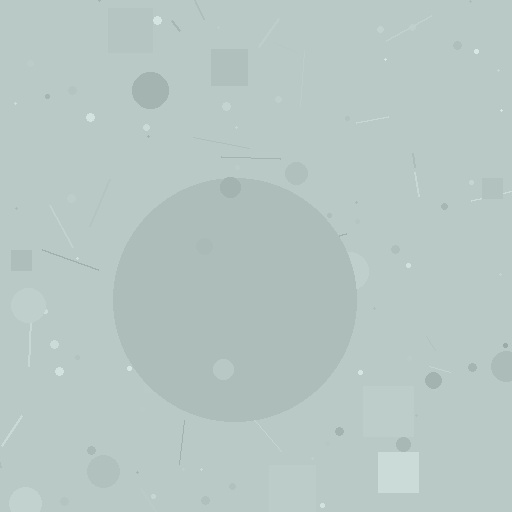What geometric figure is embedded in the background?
A circle is embedded in the background.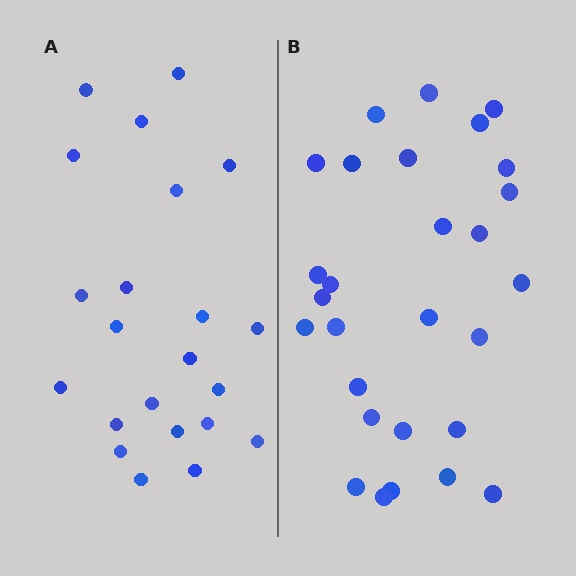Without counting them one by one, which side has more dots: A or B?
Region B (the right region) has more dots.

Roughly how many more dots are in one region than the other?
Region B has about 6 more dots than region A.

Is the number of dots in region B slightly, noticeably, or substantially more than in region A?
Region B has noticeably more, but not dramatically so. The ratio is roughly 1.3 to 1.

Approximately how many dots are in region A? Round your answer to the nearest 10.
About 20 dots. (The exact count is 22, which rounds to 20.)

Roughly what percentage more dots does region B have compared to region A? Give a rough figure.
About 25% more.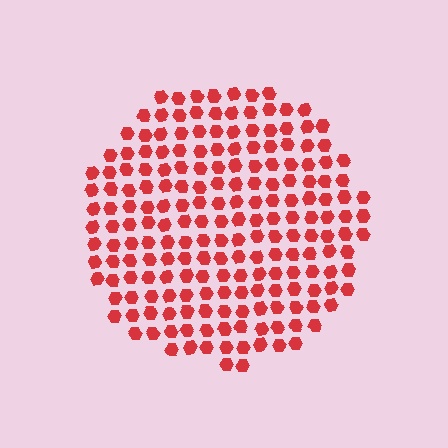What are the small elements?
The small elements are hexagons.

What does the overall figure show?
The overall figure shows a circle.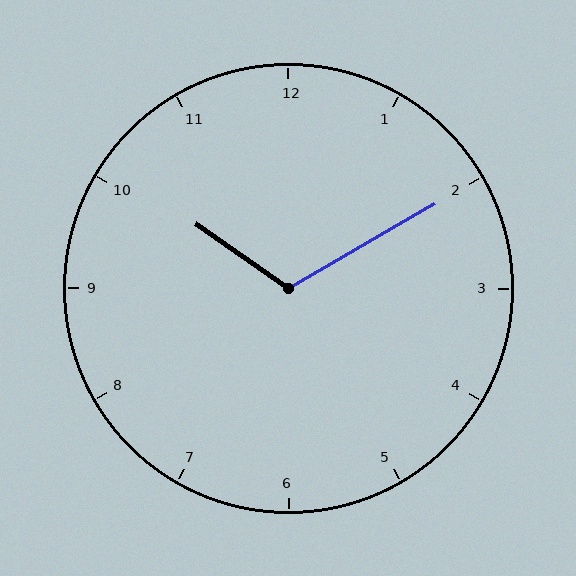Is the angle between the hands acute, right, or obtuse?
It is obtuse.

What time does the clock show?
10:10.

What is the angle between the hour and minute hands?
Approximately 115 degrees.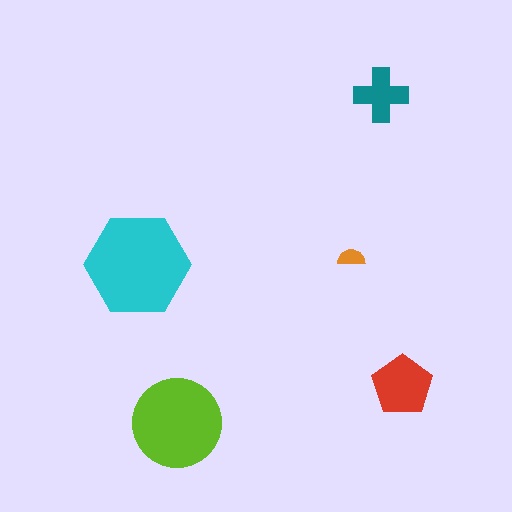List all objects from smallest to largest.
The orange semicircle, the teal cross, the red pentagon, the lime circle, the cyan hexagon.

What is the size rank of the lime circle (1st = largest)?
2nd.